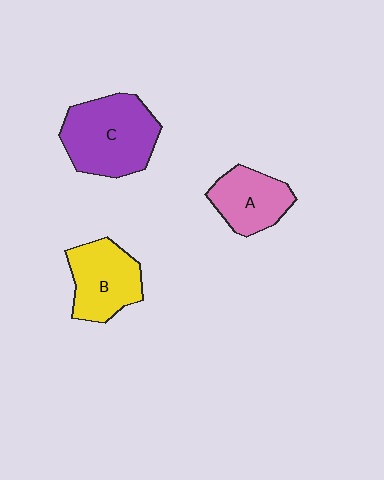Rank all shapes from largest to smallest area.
From largest to smallest: C (purple), B (yellow), A (pink).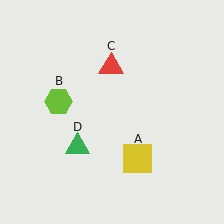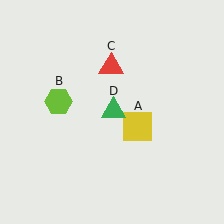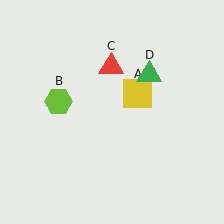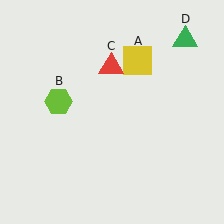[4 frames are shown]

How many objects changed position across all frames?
2 objects changed position: yellow square (object A), green triangle (object D).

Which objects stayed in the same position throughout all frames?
Lime hexagon (object B) and red triangle (object C) remained stationary.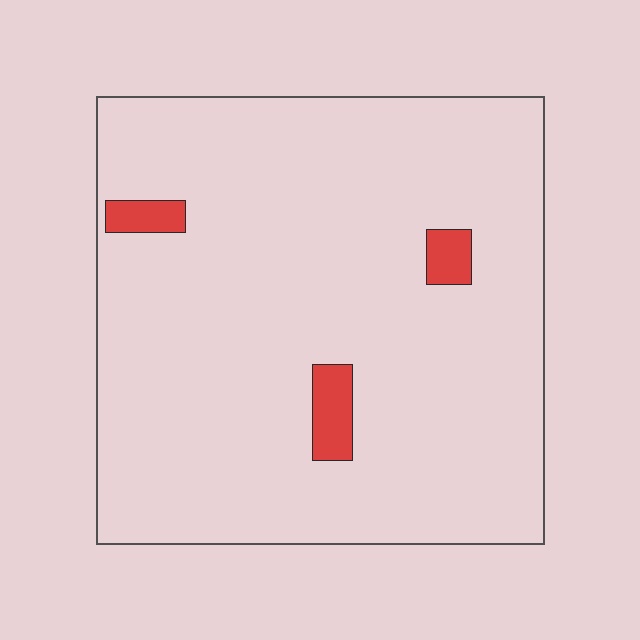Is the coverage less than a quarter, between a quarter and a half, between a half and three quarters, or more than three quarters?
Less than a quarter.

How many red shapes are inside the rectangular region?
3.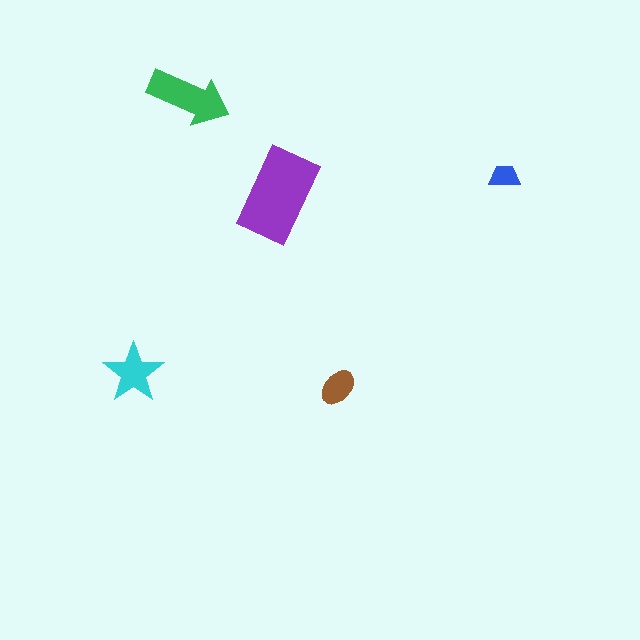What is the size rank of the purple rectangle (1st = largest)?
1st.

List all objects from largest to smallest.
The purple rectangle, the green arrow, the cyan star, the brown ellipse, the blue trapezoid.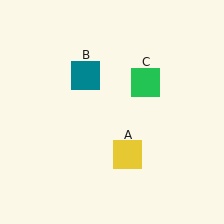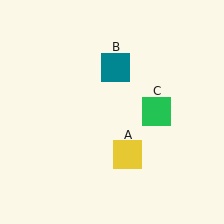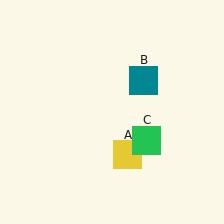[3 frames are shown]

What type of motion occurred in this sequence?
The teal square (object B), green square (object C) rotated clockwise around the center of the scene.